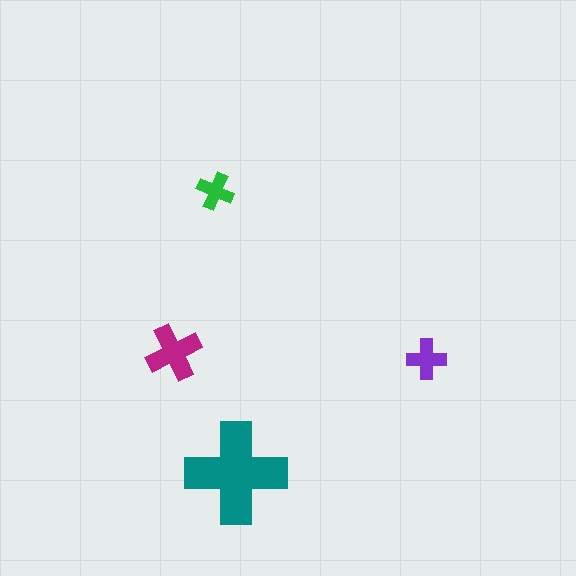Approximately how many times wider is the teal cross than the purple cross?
About 2.5 times wider.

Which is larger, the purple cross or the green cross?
The purple one.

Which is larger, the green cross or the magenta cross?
The magenta one.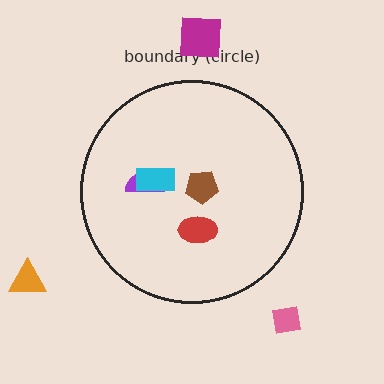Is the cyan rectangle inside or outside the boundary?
Inside.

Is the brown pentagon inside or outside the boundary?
Inside.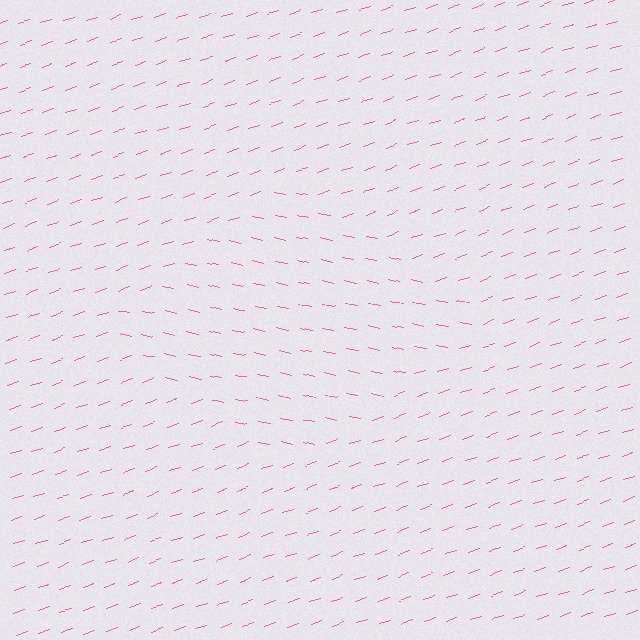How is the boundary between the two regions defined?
The boundary is defined purely by a change in line orientation (approximately 31 degrees difference). All lines are the same color and thickness.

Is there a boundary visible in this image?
Yes, there is a texture boundary formed by a change in line orientation.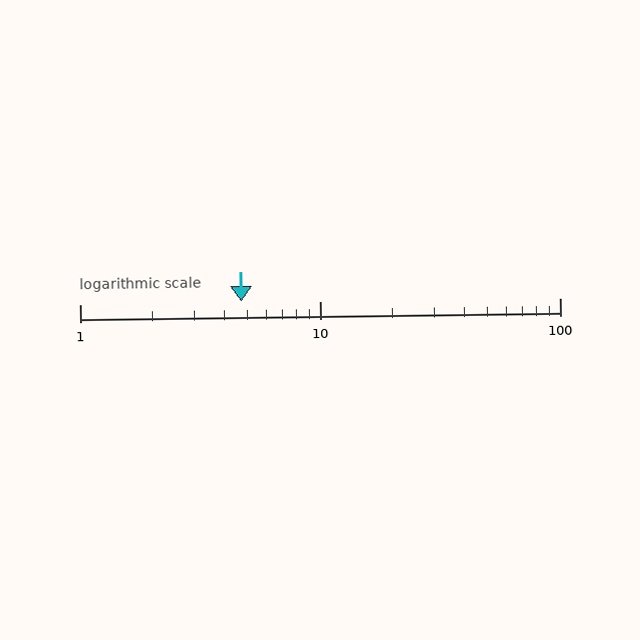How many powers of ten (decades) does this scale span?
The scale spans 2 decades, from 1 to 100.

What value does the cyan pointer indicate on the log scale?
The pointer indicates approximately 4.7.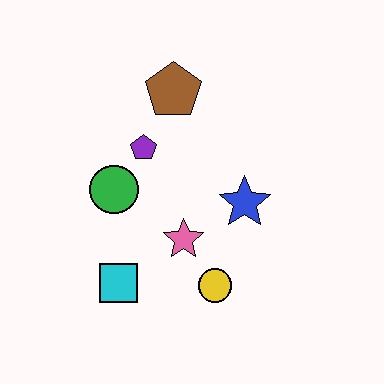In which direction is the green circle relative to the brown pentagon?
The green circle is below the brown pentagon.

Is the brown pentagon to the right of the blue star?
No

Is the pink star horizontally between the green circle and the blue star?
Yes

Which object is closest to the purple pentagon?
The green circle is closest to the purple pentagon.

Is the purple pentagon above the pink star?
Yes